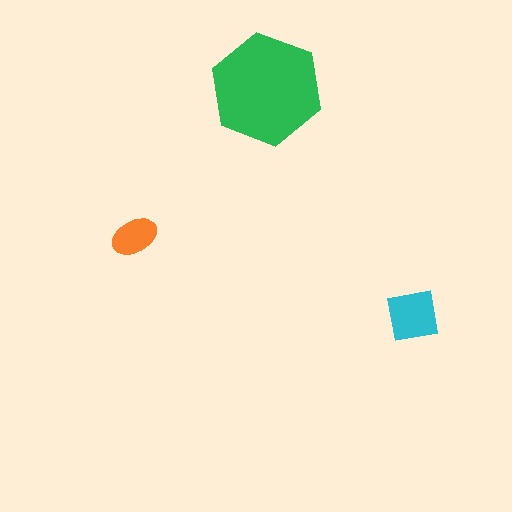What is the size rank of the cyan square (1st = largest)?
2nd.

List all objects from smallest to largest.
The orange ellipse, the cyan square, the green hexagon.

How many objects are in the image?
There are 3 objects in the image.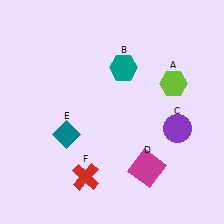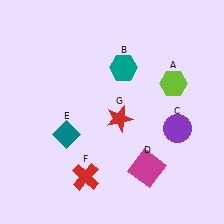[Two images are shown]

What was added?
A red star (G) was added in Image 2.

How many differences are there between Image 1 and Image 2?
There is 1 difference between the two images.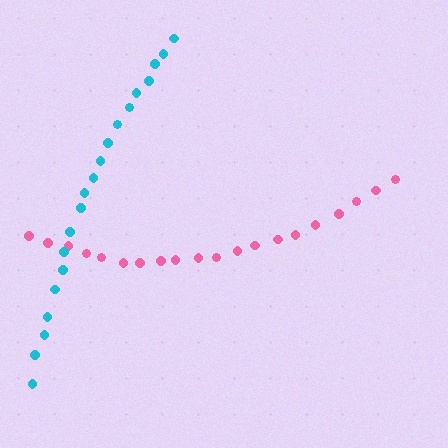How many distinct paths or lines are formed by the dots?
There are 2 distinct paths.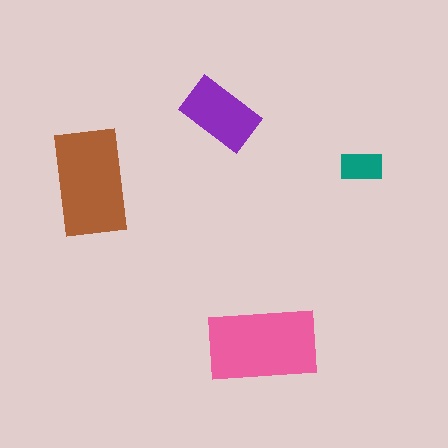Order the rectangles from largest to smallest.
the pink one, the brown one, the purple one, the teal one.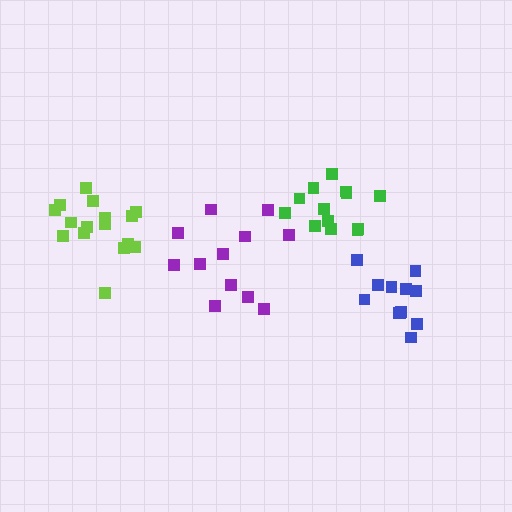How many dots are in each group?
Group 1: 16 dots, Group 2: 13 dots, Group 3: 12 dots, Group 4: 12 dots (53 total).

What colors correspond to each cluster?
The clusters are colored: lime, green, blue, purple.